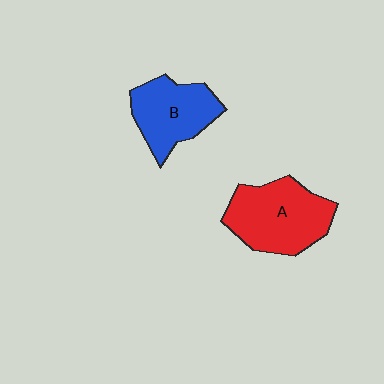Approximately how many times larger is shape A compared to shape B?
Approximately 1.3 times.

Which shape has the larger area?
Shape A (red).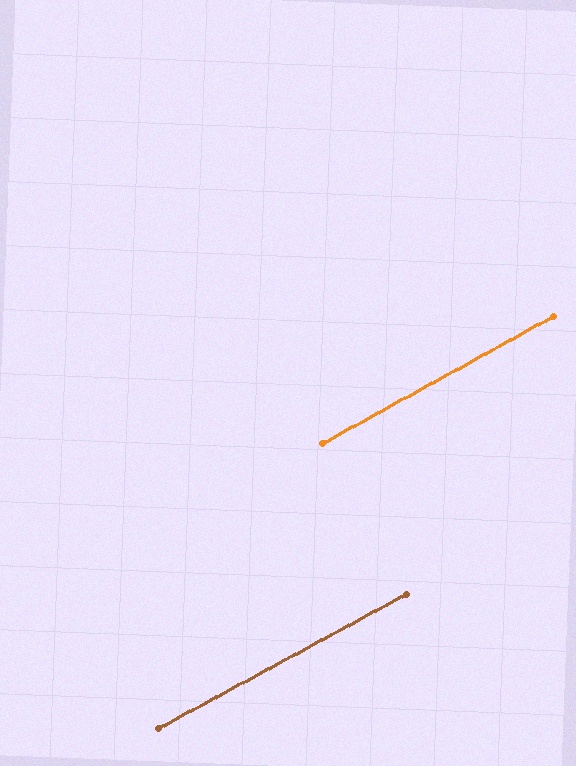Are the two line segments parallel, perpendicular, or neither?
Parallel — their directions differ by only 0.3°.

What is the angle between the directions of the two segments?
Approximately 0 degrees.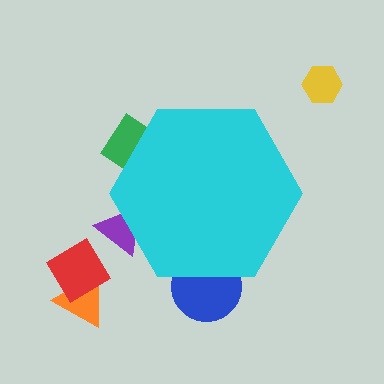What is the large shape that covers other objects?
A cyan hexagon.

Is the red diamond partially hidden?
No, the red diamond is fully visible.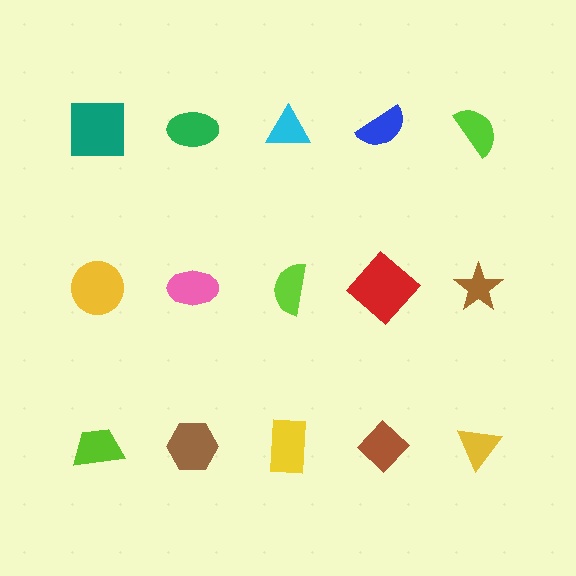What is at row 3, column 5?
A yellow triangle.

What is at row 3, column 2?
A brown hexagon.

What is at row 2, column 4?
A red diamond.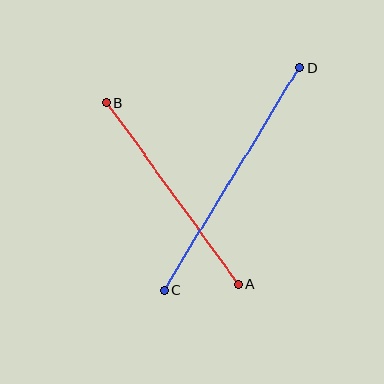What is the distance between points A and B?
The distance is approximately 224 pixels.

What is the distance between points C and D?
The distance is approximately 260 pixels.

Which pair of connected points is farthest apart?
Points C and D are farthest apart.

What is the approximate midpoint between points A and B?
The midpoint is at approximately (172, 193) pixels.